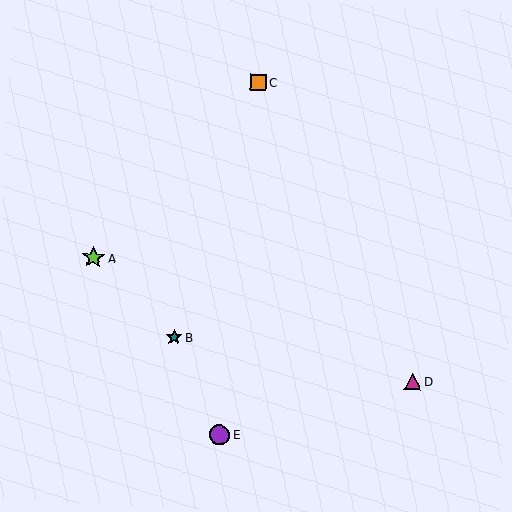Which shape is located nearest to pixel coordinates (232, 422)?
The purple circle (labeled E) at (219, 435) is nearest to that location.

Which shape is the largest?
The lime star (labeled A) is the largest.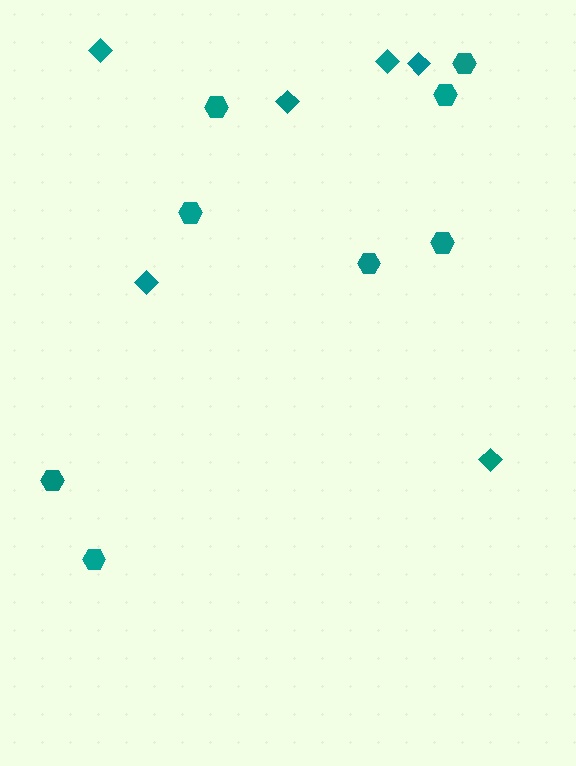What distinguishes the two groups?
There are 2 groups: one group of hexagons (8) and one group of diamonds (6).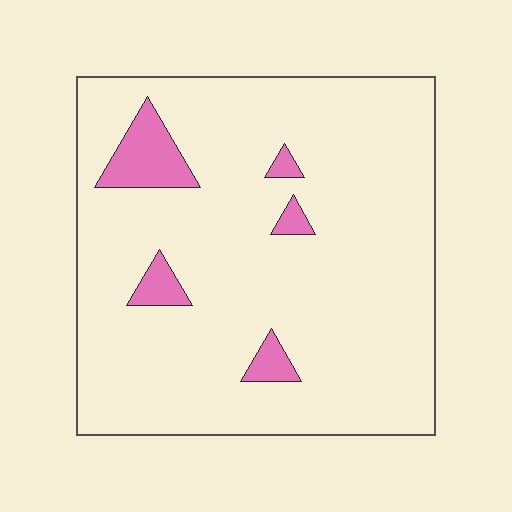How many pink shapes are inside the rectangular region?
5.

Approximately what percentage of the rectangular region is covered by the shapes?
Approximately 10%.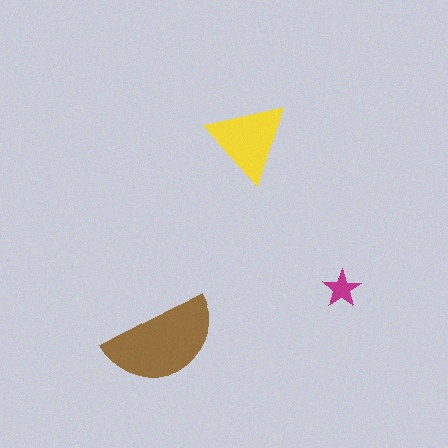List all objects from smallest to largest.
The magenta star, the yellow triangle, the brown semicircle.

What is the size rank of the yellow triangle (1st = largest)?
2nd.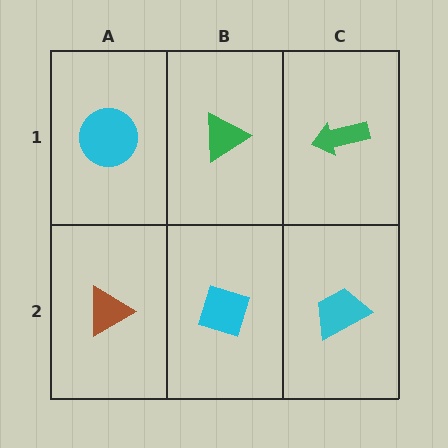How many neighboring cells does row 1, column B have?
3.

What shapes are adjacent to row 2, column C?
A green arrow (row 1, column C), a cyan diamond (row 2, column B).